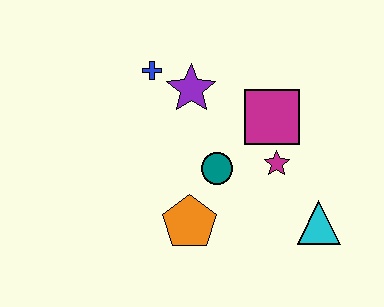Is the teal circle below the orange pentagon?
No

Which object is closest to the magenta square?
The magenta star is closest to the magenta square.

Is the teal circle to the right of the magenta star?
No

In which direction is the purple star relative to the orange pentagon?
The purple star is above the orange pentagon.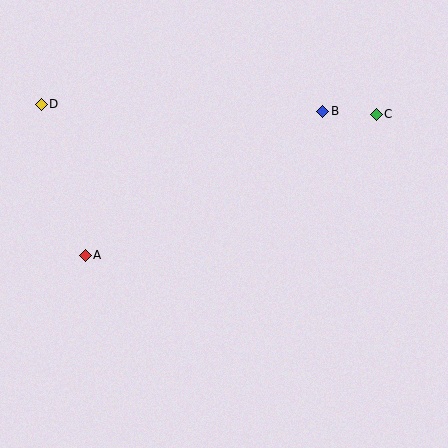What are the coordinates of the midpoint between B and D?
The midpoint between B and D is at (182, 108).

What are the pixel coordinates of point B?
Point B is at (323, 111).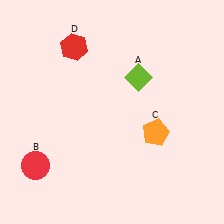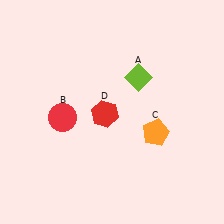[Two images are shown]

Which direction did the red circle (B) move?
The red circle (B) moved up.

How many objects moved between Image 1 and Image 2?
2 objects moved between the two images.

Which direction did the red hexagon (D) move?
The red hexagon (D) moved down.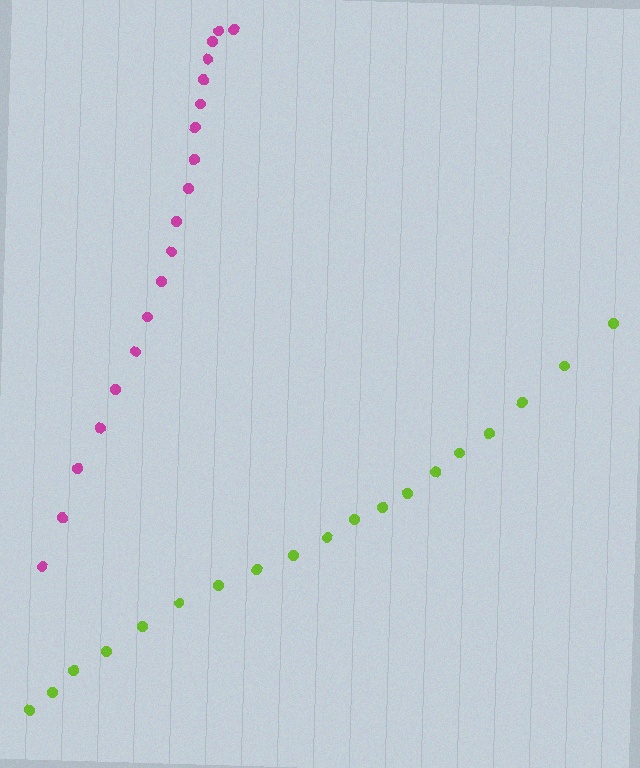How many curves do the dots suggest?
There are 2 distinct paths.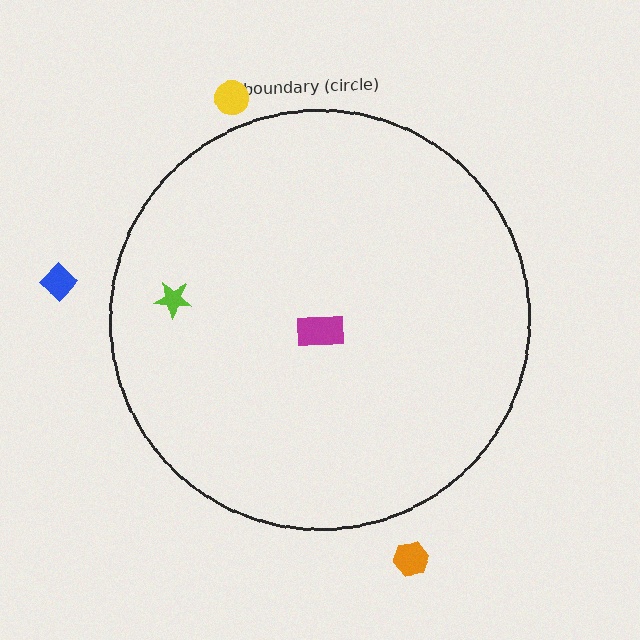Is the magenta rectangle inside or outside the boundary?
Inside.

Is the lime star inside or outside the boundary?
Inside.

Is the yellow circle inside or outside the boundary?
Outside.